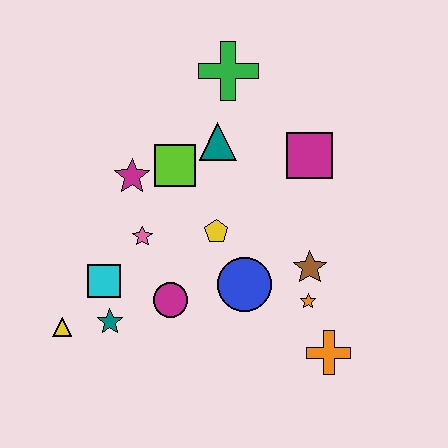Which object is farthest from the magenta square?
The yellow triangle is farthest from the magenta square.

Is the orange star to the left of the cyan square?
No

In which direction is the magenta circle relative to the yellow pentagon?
The magenta circle is below the yellow pentagon.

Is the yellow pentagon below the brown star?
No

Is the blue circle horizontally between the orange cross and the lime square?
Yes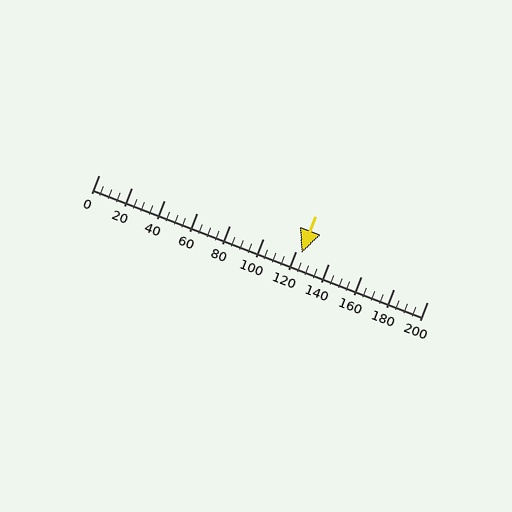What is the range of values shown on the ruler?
The ruler shows values from 0 to 200.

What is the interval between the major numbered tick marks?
The major tick marks are spaced 20 units apart.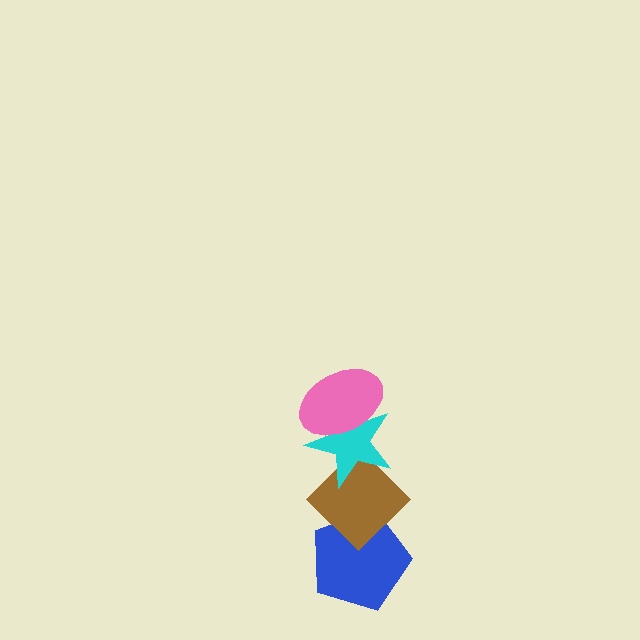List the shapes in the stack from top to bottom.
From top to bottom: the pink ellipse, the cyan star, the brown diamond, the blue pentagon.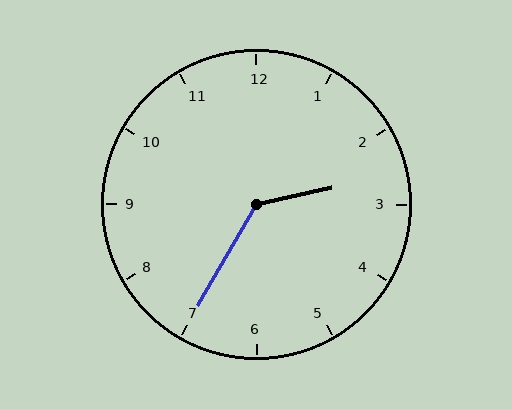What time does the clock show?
2:35.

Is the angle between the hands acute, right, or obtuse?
It is obtuse.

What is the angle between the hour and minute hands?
Approximately 132 degrees.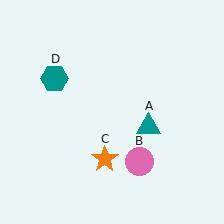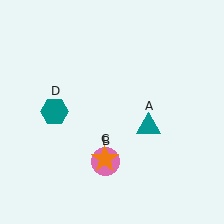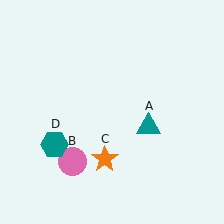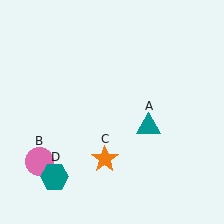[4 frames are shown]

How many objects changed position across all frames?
2 objects changed position: pink circle (object B), teal hexagon (object D).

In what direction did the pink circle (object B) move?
The pink circle (object B) moved left.